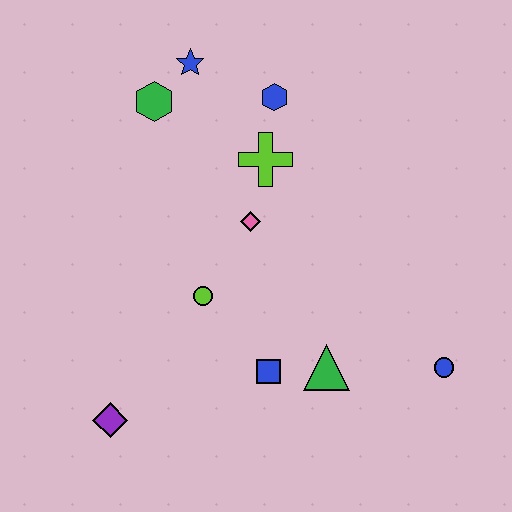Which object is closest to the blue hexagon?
The lime cross is closest to the blue hexagon.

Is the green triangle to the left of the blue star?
No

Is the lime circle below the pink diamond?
Yes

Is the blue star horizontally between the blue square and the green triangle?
No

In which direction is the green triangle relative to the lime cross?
The green triangle is below the lime cross.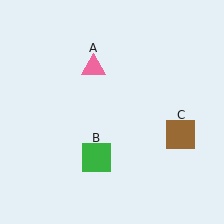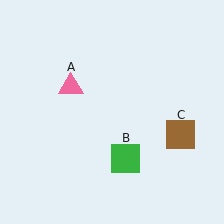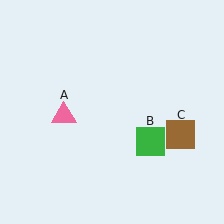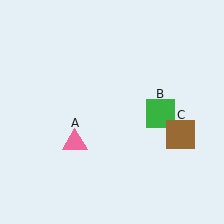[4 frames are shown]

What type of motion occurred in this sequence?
The pink triangle (object A), green square (object B) rotated counterclockwise around the center of the scene.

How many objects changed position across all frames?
2 objects changed position: pink triangle (object A), green square (object B).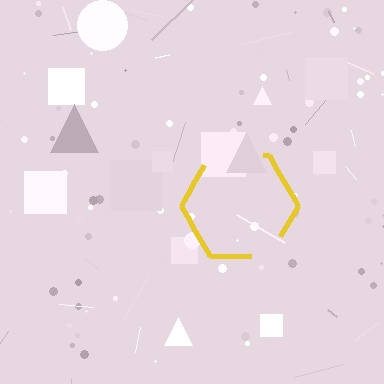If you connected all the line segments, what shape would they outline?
They would outline a hexagon.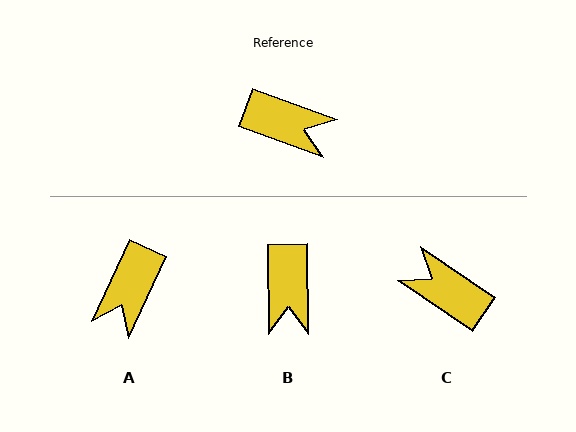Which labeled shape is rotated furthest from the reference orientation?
C, about 166 degrees away.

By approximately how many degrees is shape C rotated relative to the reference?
Approximately 166 degrees counter-clockwise.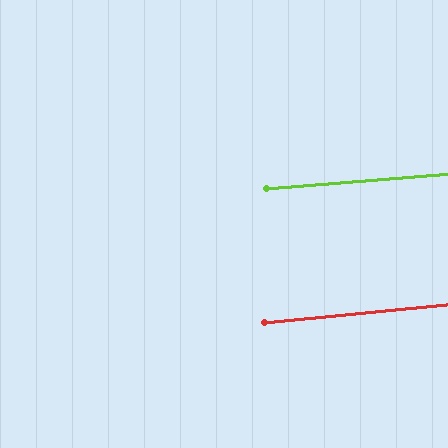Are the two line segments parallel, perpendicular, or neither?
Parallel — their directions differ by only 1.1°.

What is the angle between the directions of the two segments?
Approximately 1 degree.